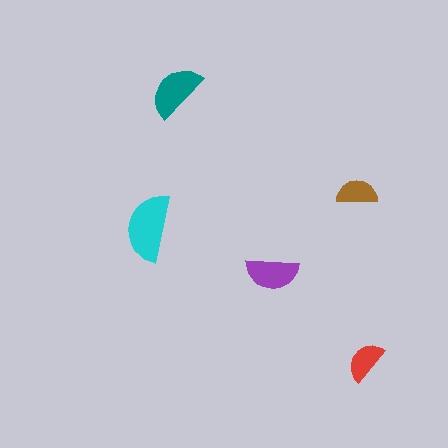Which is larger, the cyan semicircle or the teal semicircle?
The cyan one.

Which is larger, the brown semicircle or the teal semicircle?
The teal one.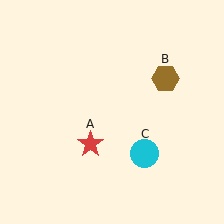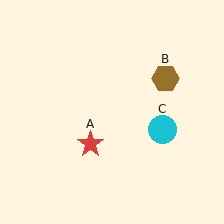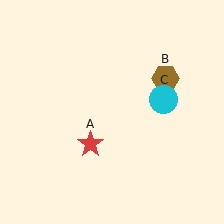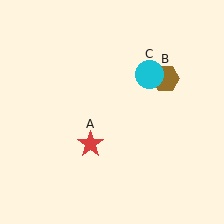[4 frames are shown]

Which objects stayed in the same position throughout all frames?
Red star (object A) and brown hexagon (object B) remained stationary.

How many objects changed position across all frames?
1 object changed position: cyan circle (object C).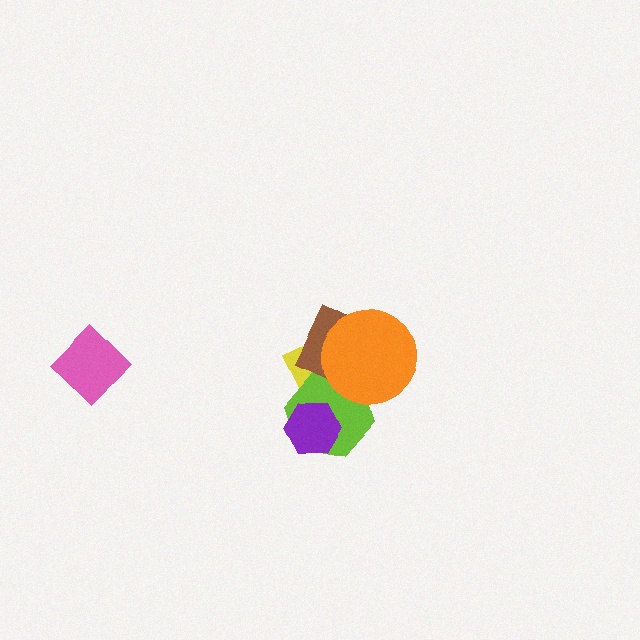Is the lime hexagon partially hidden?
Yes, it is partially covered by another shape.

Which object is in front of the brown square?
The orange circle is in front of the brown square.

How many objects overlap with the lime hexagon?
4 objects overlap with the lime hexagon.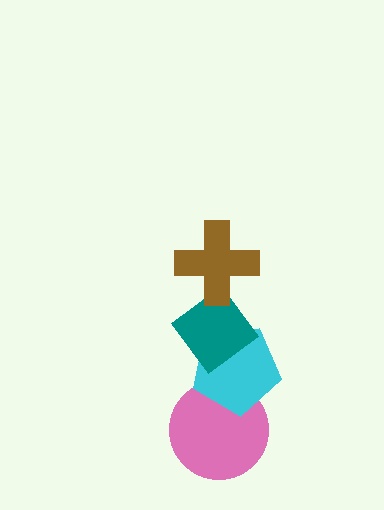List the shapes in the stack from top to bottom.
From top to bottom: the brown cross, the teal diamond, the cyan pentagon, the pink circle.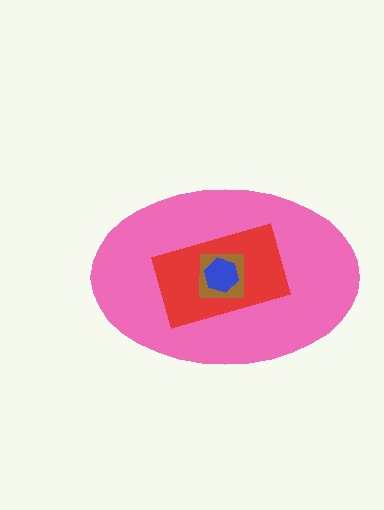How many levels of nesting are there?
4.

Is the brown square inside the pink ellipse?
Yes.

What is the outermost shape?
The pink ellipse.